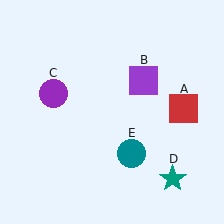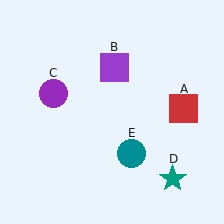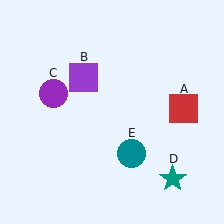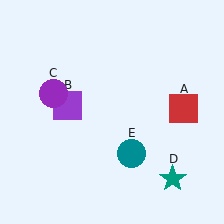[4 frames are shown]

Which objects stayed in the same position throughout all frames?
Red square (object A) and purple circle (object C) and teal star (object D) and teal circle (object E) remained stationary.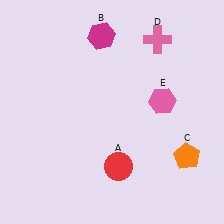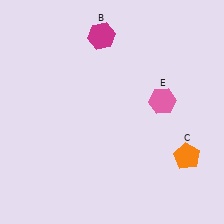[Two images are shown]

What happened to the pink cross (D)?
The pink cross (D) was removed in Image 2. It was in the top-right area of Image 1.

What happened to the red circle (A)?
The red circle (A) was removed in Image 2. It was in the bottom-right area of Image 1.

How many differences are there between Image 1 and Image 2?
There are 2 differences between the two images.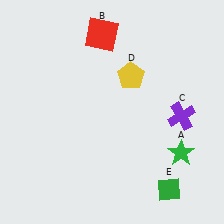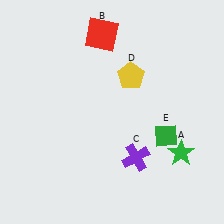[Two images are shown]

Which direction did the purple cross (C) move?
The purple cross (C) moved left.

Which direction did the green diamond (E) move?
The green diamond (E) moved up.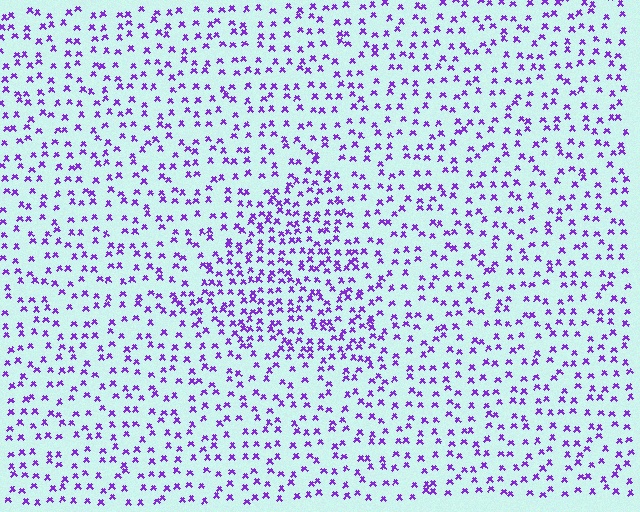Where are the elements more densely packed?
The elements are more densely packed inside the triangle boundary.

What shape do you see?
I see a triangle.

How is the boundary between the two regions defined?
The boundary is defined by a change in element density (approximately 1.7x ratio). All elements are the same color, size, and shape.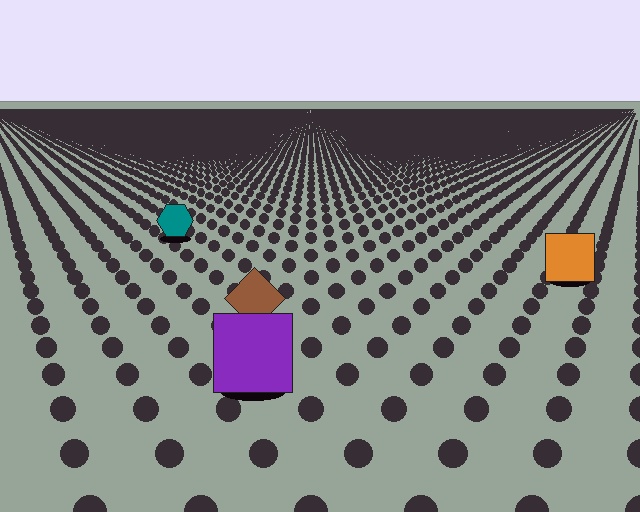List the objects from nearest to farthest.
From nearest to farthest: the purple square, the brown diamond, the orange square, the teal hexagon.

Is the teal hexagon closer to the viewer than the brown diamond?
No. The brown diamond is closer — you can tell from the texture gradient: the ground texture is coarser near it.